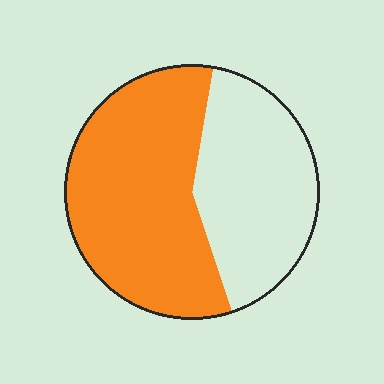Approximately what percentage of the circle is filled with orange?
Approximately 60%.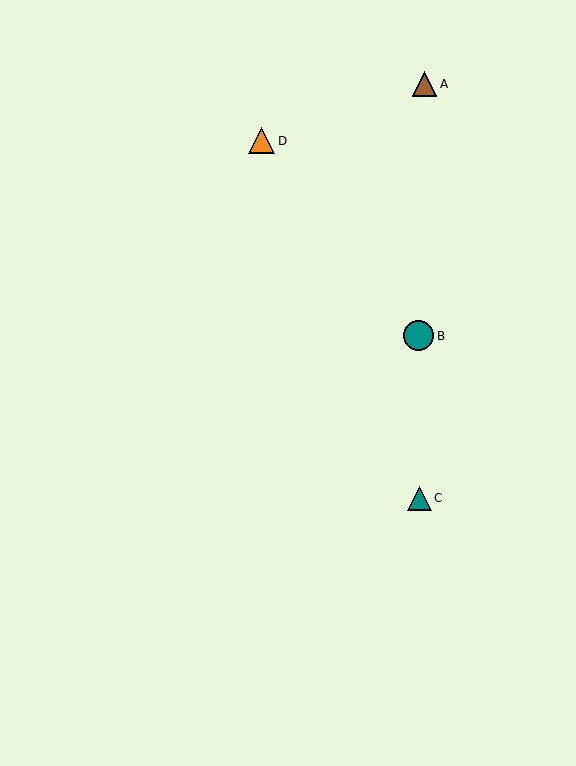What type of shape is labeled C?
Shape C is a teal triangle.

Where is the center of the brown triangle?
The center of the brown triangle is at (424, 84).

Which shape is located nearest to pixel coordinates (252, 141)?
The orange triangle (labeled D) at (262, 141) is nearest to that location.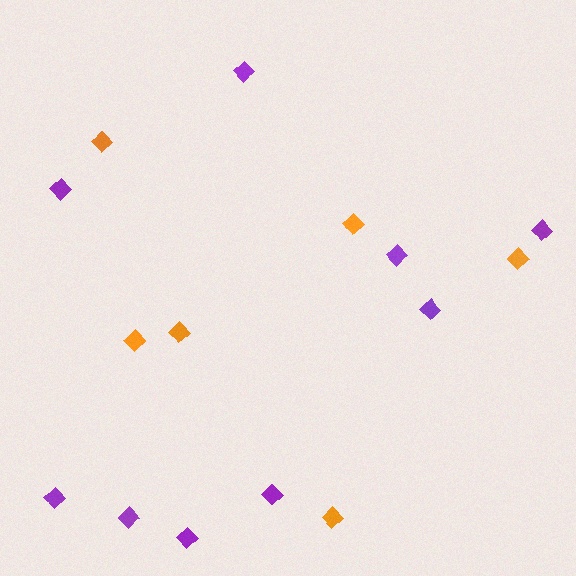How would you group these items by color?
There are 2 groups: one group of orange diamonds (6) and one group of purple diamonds (9).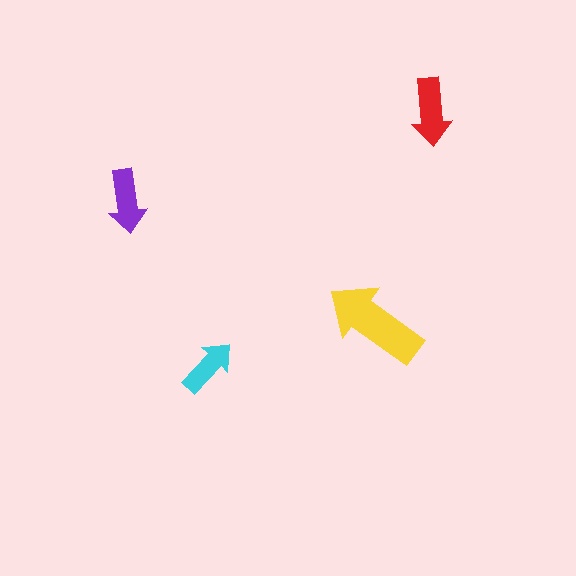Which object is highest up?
The red arrow is topmost.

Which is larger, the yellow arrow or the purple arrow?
The yellow one.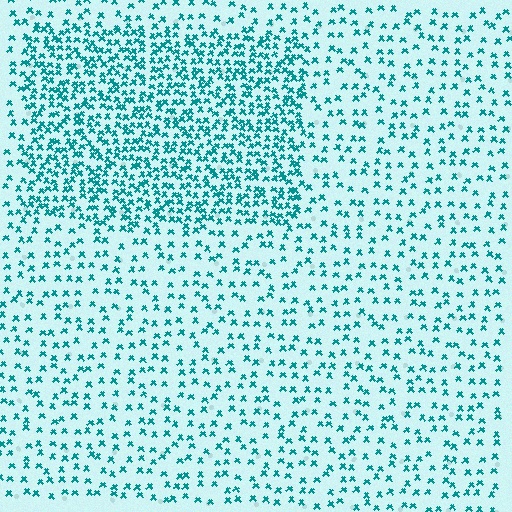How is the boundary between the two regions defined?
The boundary is defined by a change in element density (approximately 2.3x ratio). All elements are the same color, size, and shape.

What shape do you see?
I see a rectangle.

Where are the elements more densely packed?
The elements are more densely packed inside the rectangle boundary.